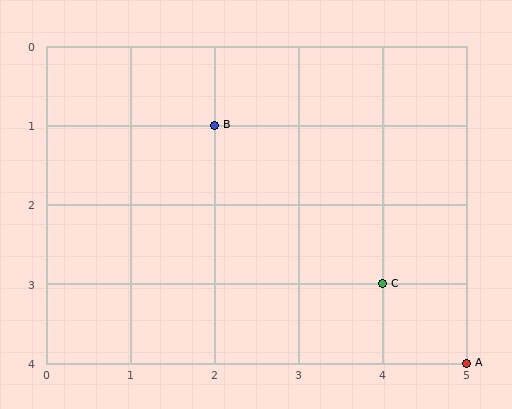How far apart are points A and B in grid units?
Points A and B are 3 columns and 3 rows apart (about 4.2 grid units diagonally).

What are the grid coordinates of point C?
Point C is at grid coordinates (4, 3).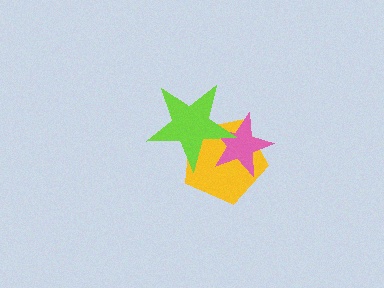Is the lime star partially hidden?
No, no other shape covers it.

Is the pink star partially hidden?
Yes, it is partially covered by another shape.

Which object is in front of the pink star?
The lime star is in front of the pink star.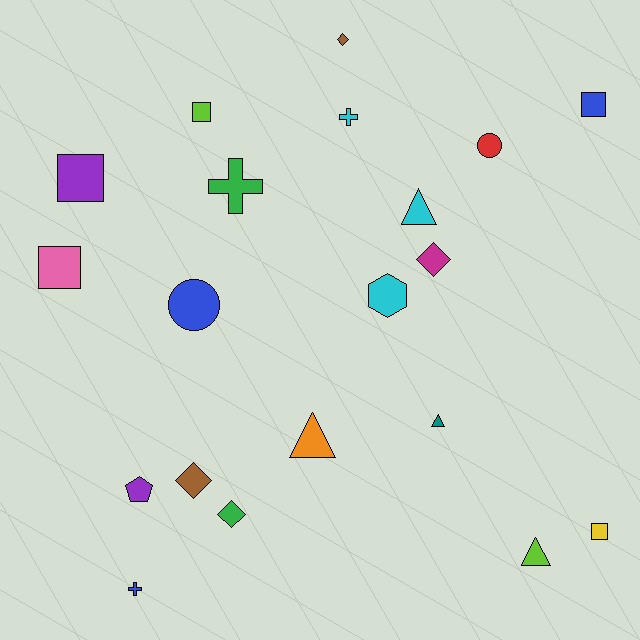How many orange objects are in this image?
There is 1 orange object.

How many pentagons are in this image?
There is 1 pentagon.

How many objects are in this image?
There are 20 objects.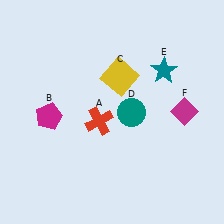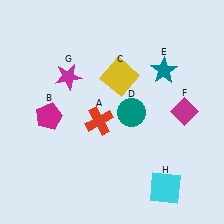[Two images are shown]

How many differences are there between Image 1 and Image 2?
There are 2 differences between the two images.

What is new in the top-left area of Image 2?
A magenta star (G) was added in the top-left area of Image 2.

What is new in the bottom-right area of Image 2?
A cyan square (H) was added in the bottom-right area of Image 2.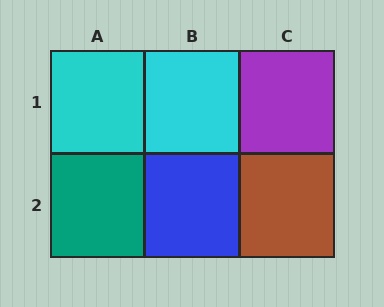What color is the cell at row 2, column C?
Brown.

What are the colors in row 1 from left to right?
Cyan, cyan, purple.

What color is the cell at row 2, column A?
Teal.